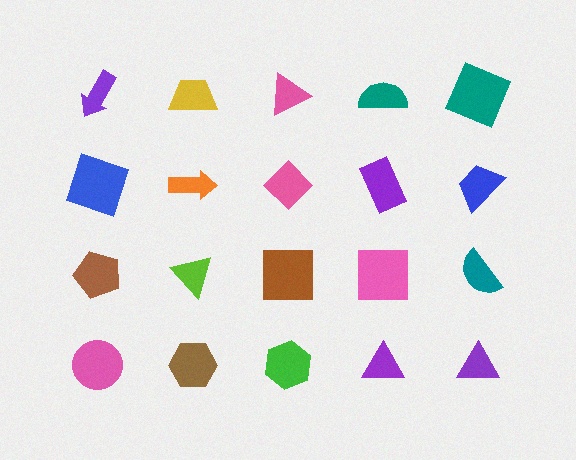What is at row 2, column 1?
A blue square.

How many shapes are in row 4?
5 shapes.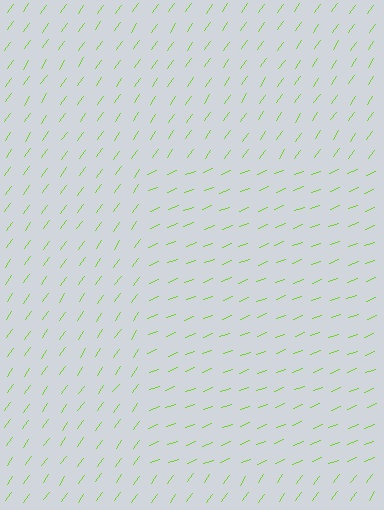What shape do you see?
I see a rectangle.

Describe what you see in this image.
The image is filled with small lime line segments. A rectangle region in the image has lines oriented differently from the surrounding lines, creating a visible texture boundary.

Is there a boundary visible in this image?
Yes, there is a texture boundary formed by a change in line orientation.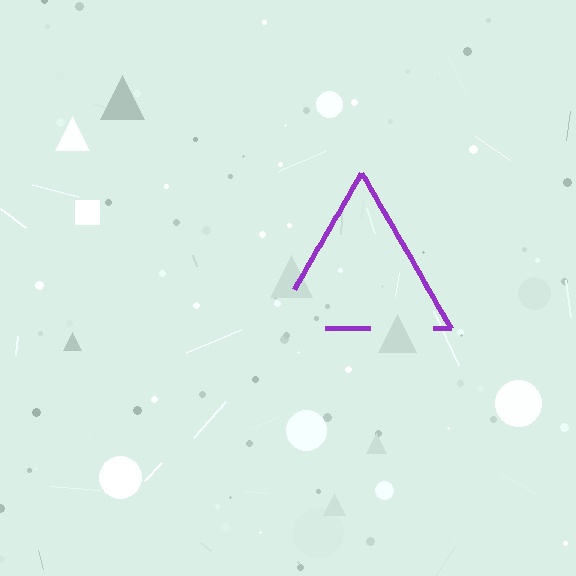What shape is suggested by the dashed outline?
The dashed outline suggests a triangle.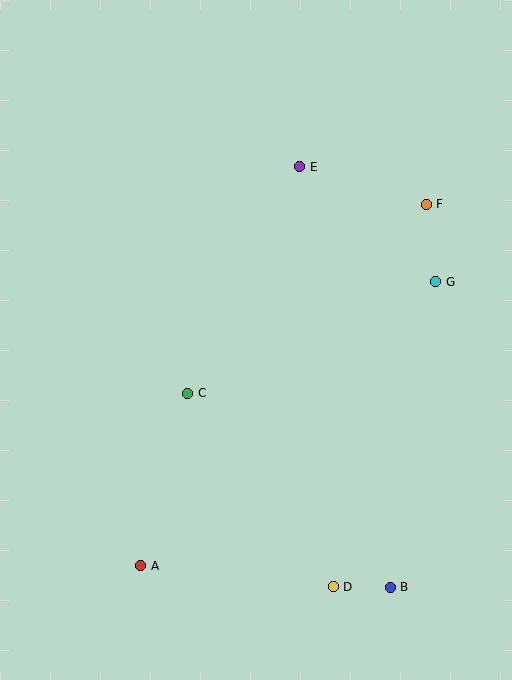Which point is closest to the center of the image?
Point C at (188, 393) is closest to the center.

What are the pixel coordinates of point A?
Point A is at (141, 566).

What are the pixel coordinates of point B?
Point B is at (390, 587).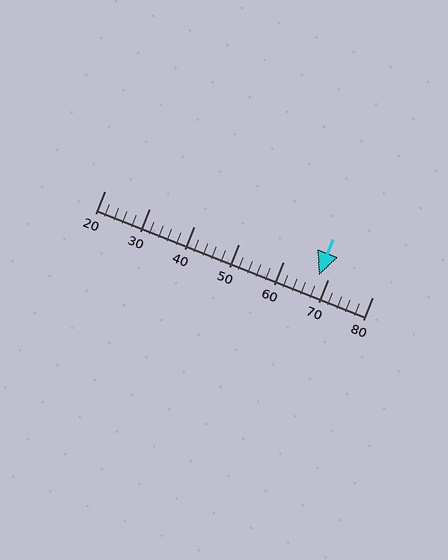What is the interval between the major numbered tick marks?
The major tick marks are spaced 10 units apart.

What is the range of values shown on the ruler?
The ruler shows values from 20 to 80.